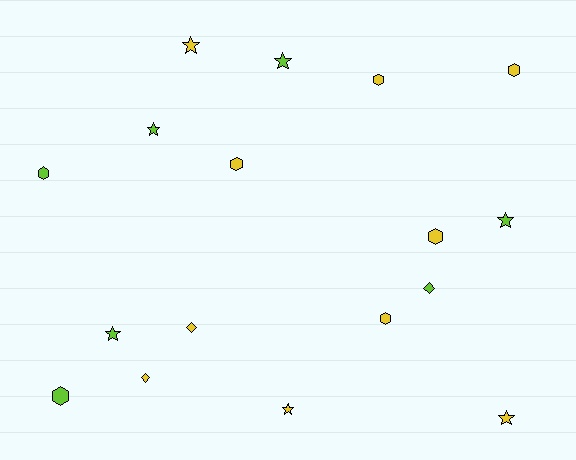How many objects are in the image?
There are 17 objects.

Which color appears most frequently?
Yellow, with 10 objects.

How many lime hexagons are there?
There are 2 lime hexagons.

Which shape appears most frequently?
Star, with 7 objects.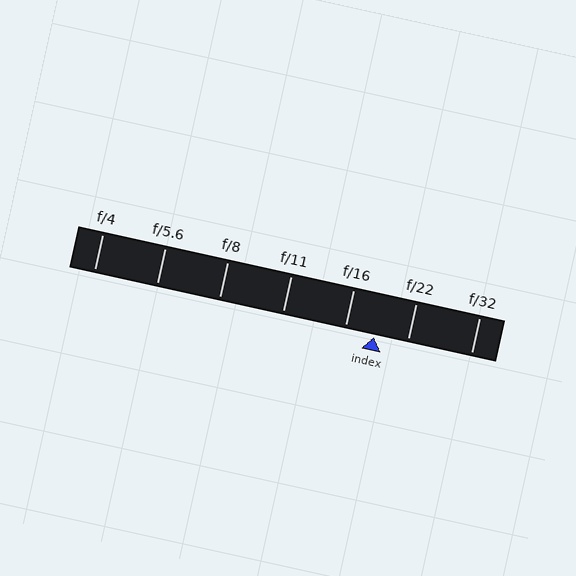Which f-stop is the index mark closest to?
The index mark is closest to f/16.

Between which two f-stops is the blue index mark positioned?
The index mark is between f/16 and f/22.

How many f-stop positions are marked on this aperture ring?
There are 7 f-stop positions marked.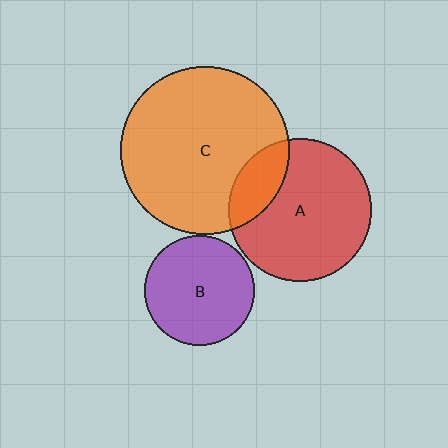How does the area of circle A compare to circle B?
Approximately 1.7 times.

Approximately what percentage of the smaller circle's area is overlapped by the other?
Approximately 20%.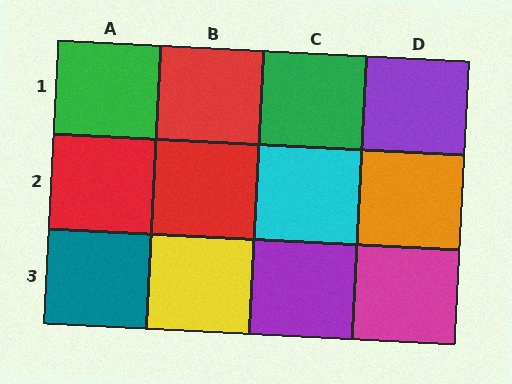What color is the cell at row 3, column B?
Yellow.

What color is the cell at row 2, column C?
Cyan.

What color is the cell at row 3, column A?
Teal.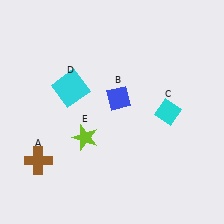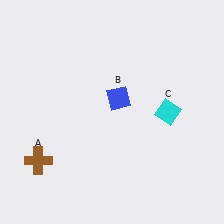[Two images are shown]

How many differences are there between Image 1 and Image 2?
There are 2 differences between the two images.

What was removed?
The lime star (E), the cyan square (D) were removed in Image 2.